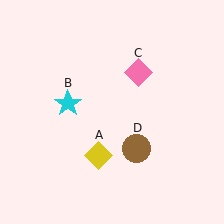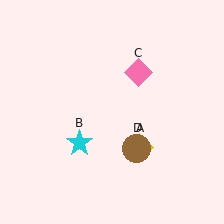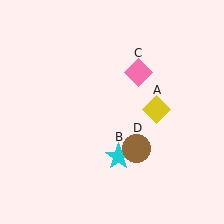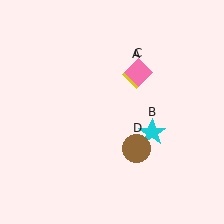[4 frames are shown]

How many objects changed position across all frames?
2 objects changed position: yellow diamond (object A), cyan star (object B).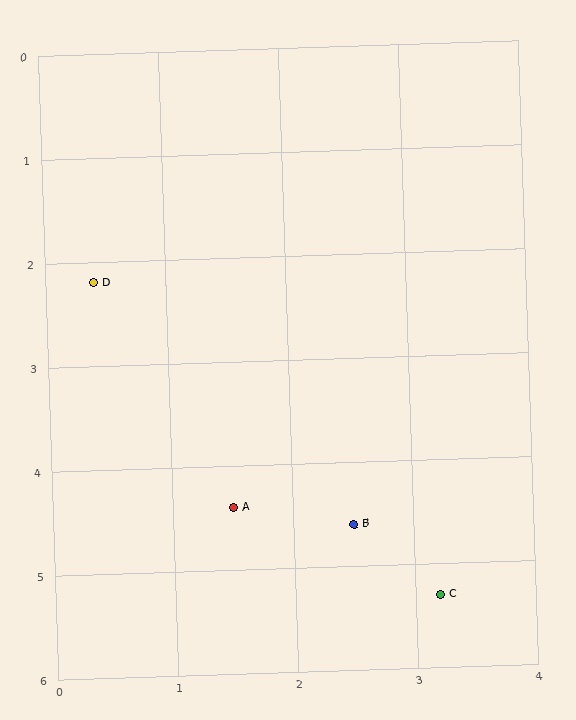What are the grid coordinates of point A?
Point A is at approximately (1.5, 4.4).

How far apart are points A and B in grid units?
Points A and B are about 1.0 grid units apart.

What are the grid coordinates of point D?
Point D is at approximately (0.4, 2.2).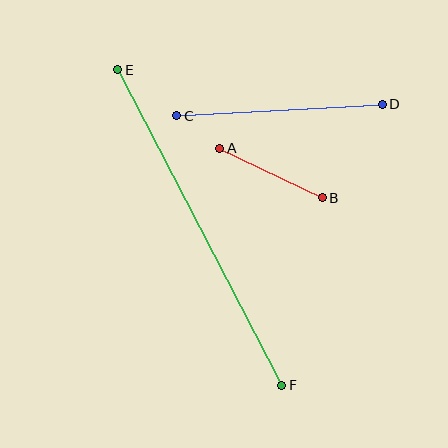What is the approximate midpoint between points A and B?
The midpoint is at approximately (271, 173) pixels.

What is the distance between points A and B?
The distance is approximately 114 pixels.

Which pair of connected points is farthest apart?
Points E and F are farthest apart.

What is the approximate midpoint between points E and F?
The midpoint is at approximately (200, 228) pixels.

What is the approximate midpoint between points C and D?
The midpoint is at approximately (280, 110) pixels.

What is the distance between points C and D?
The distance is approximately 206 pixels.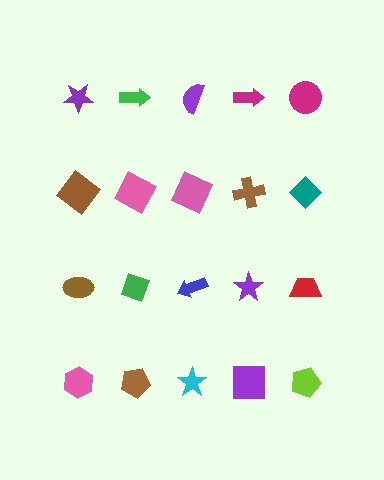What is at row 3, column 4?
A purple star.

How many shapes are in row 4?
5 shapes.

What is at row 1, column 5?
A magenta circle.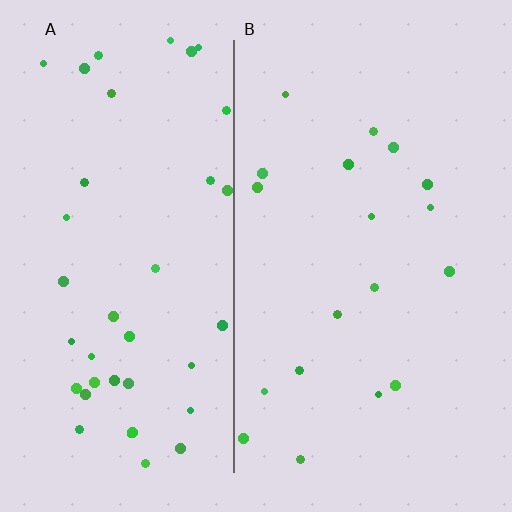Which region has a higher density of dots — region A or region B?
A (the left).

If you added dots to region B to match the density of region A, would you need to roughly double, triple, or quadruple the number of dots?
Approximately double.